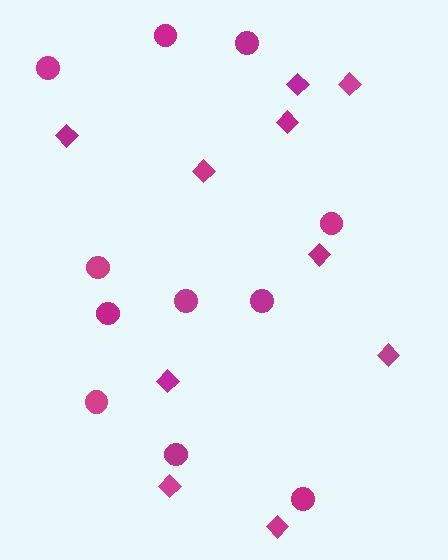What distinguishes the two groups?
There are 2 groups: one group of diamonds (10) and one group of circles (11).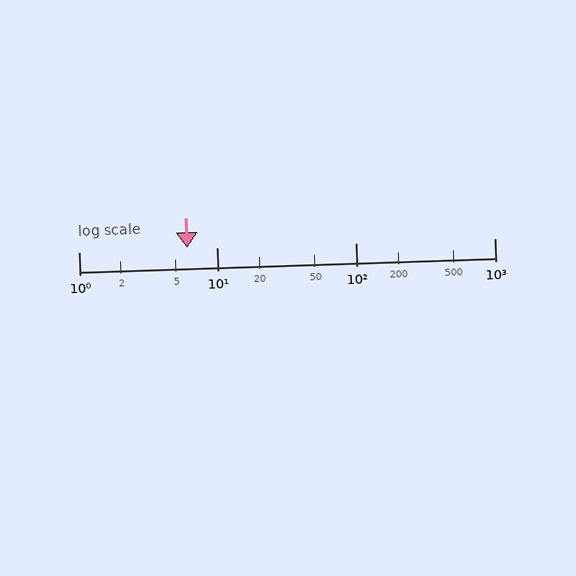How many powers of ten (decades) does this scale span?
The scale spans 3 decades, from 1 to 1000.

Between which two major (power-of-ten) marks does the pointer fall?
The pointer is between 1 and 10.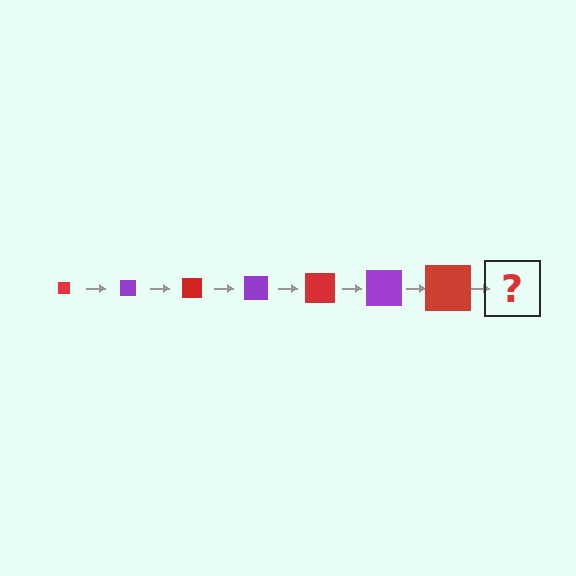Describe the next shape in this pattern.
It should be a purple square, larger than the previous one.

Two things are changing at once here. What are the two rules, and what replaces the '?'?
The two rules are that the square grows larger each step and the color cycles through red and purple. The '?' should be a purple square, larger than the previous one.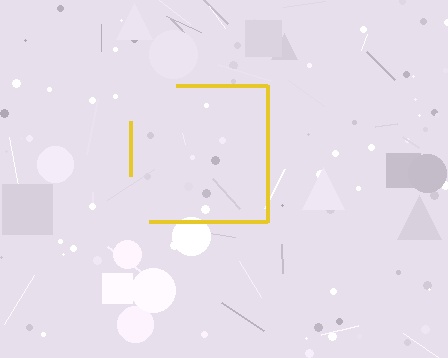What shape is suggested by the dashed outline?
The dashed outline suggests a square.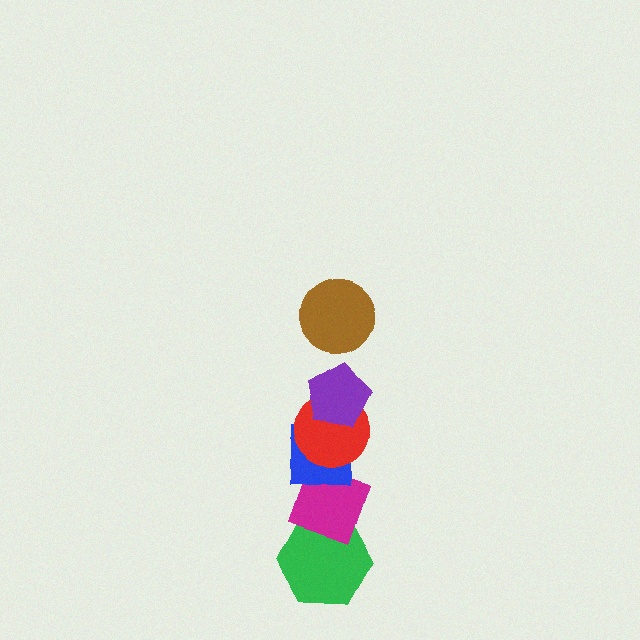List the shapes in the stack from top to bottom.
From top to bottom: the brown circle, the purple pentagon, the red circle, the blue square, the magenta diamond, the green hexagon.